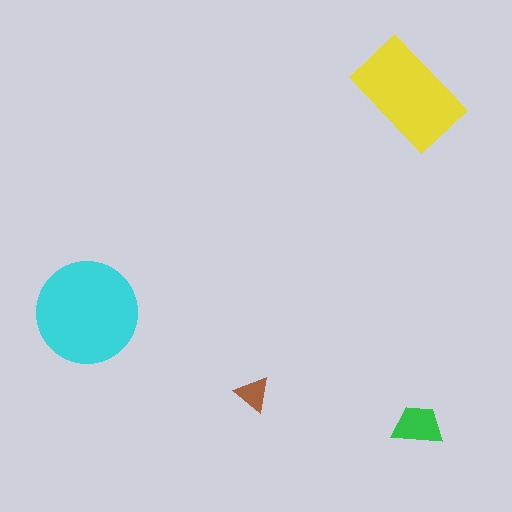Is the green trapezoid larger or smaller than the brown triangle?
Larger.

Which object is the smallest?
The brown triangle.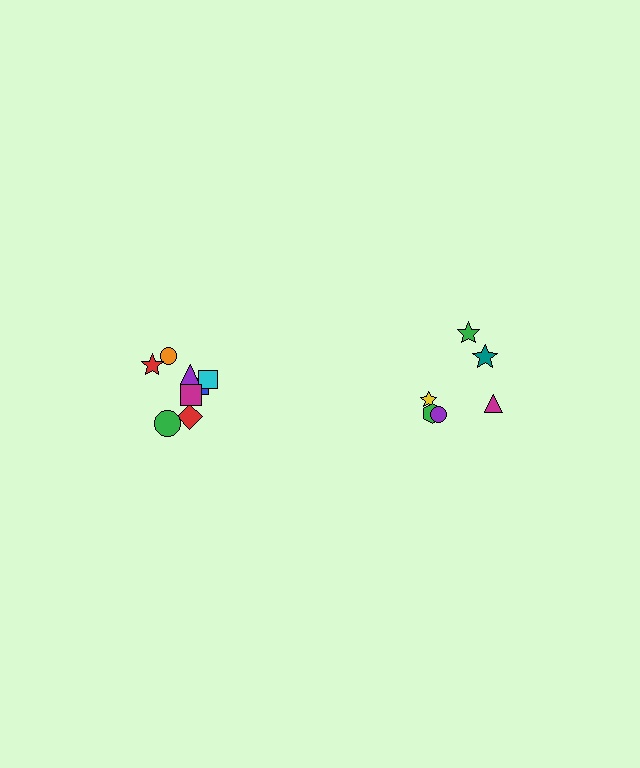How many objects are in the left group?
There are 8 objects.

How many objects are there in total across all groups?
There are 14 objects.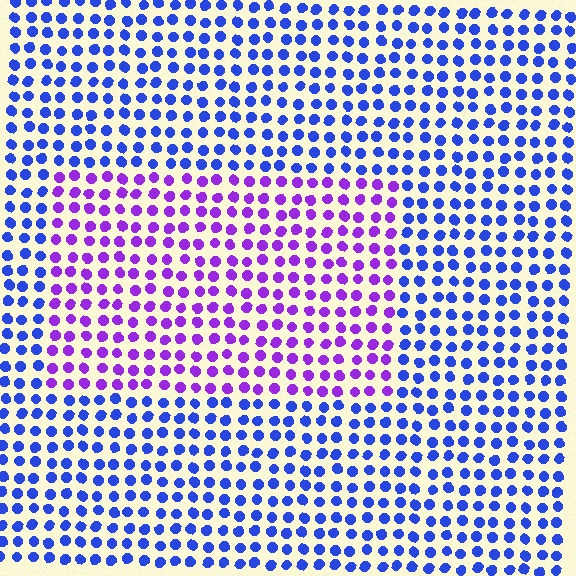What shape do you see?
I see a rectangle.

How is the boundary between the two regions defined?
The boundary is defined purely by a slight shift in hue (about 47 degrees). Spacing, size, and orientation are identical on both sides.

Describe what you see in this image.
The image is filled with small blue elements in a uniform arrangement. A rectangle-shaped region is visible where the elements are tinted to a slightly different hue, forming a subtle color boundary.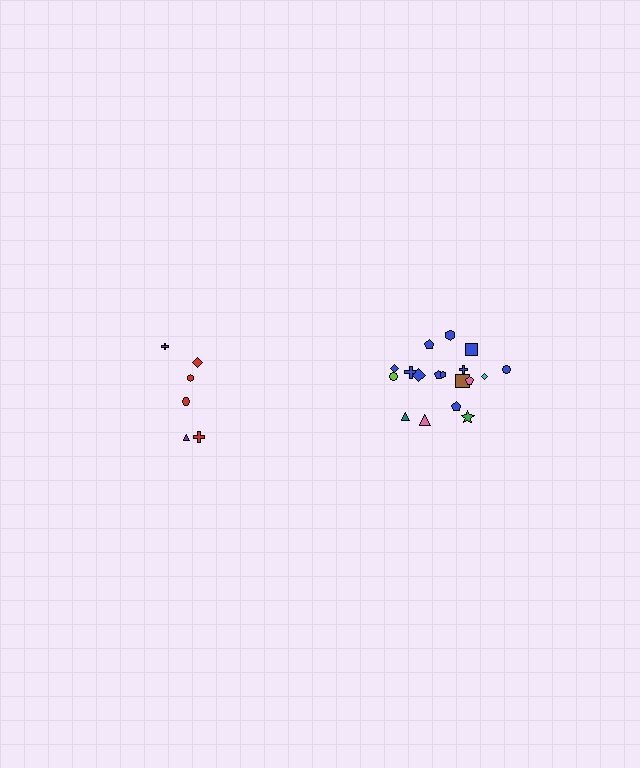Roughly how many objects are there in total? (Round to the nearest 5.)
Roughly 25 objects in total.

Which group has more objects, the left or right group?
The right group.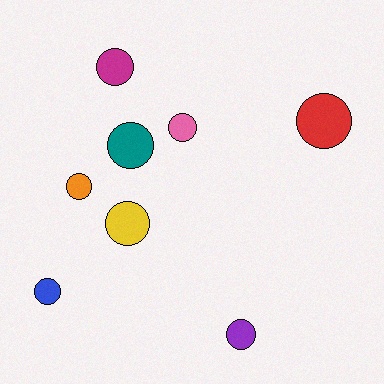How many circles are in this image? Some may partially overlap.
There are 8 circles.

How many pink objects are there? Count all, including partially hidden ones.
There is 1 pink object.